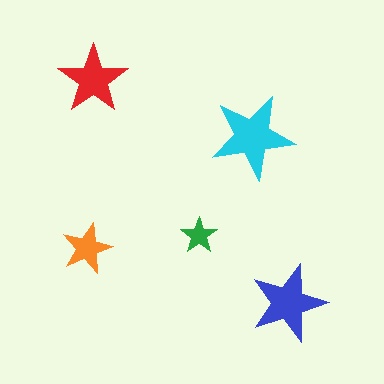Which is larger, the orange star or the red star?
The red one.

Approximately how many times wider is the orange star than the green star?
About 1.5 times wider.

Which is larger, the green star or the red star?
The red one.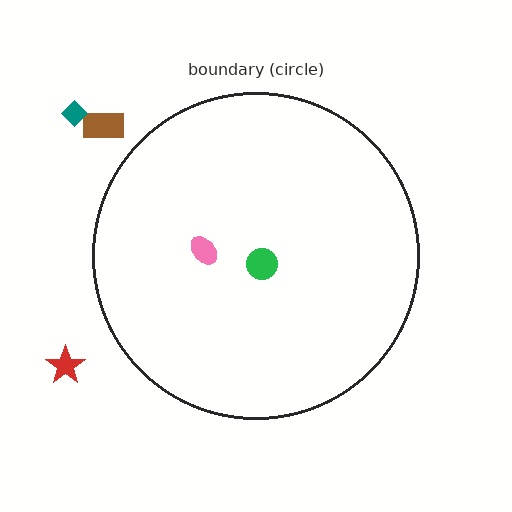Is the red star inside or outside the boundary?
Outside.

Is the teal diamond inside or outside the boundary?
Outside.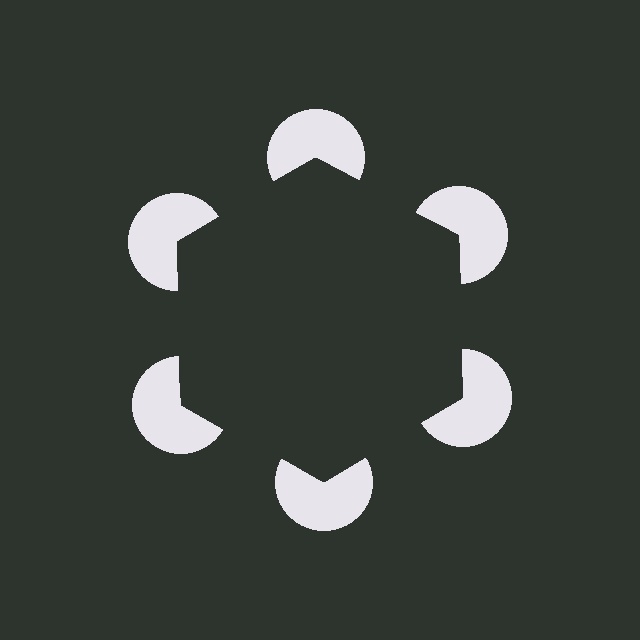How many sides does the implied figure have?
6 sides.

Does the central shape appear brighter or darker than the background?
It typically appears slightly darker than the background, even though no actual brightness change is drawn.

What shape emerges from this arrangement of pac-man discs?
An illusory hexagon — its edges are inferred from the aligned wedge cuts in the pac-man discs, not physically drawn.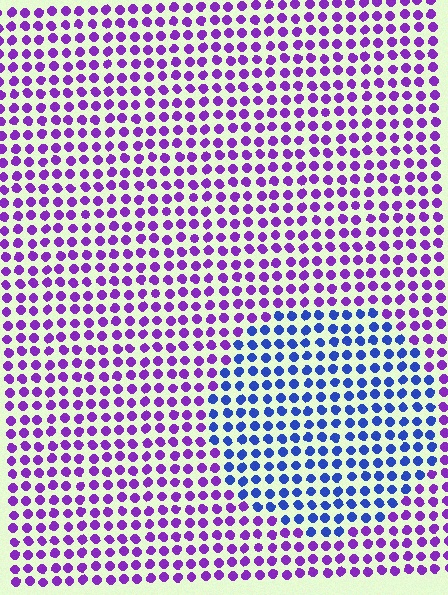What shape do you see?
I see a circle.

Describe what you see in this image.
The image is filled with small purple elements in a uniform arrangement. A circle-shaped region is visible where the elements are tinted to a slightly different hue, forming a subtle color boundary.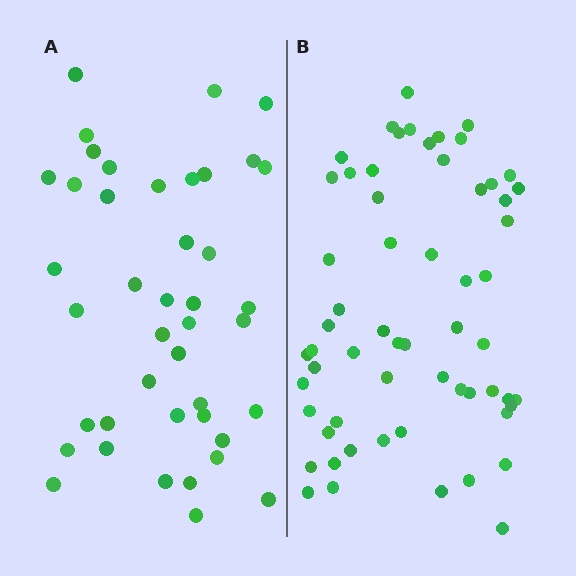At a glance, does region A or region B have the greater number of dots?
Region B (the right region) has more dots.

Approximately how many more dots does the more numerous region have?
Region B has approximately 20 more dots than region A.